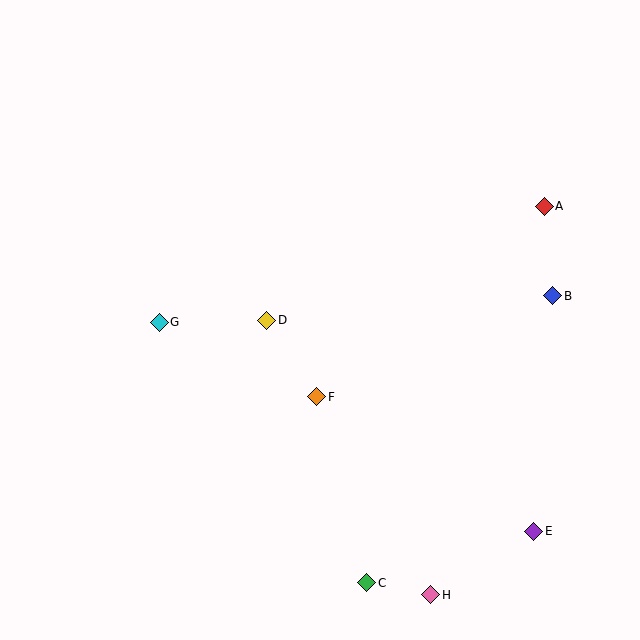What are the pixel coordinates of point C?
Point C is at (367, 583).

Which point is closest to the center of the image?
Point D at (267, 320) is closest to the center.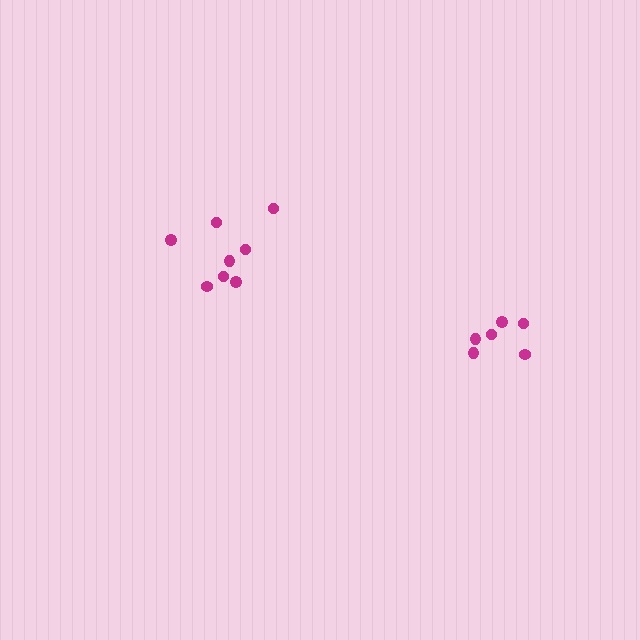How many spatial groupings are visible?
There are 2 spatial groupings.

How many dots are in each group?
Group 1: 6 dots, Group 2: 8 dots (14 total).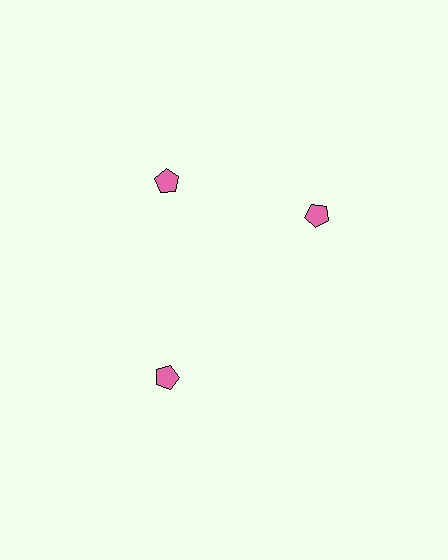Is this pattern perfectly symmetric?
No. The 3 pink pentagons are arranged in a ring, but one element near the 3 o'clock position is rotated out of alignment along the ring, breaking the 3-fold rotational symmetry.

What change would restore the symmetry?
The symmetry would be restored by rotating it back into even spacing with its neighbors so that all 3 pentagons sit at equal angles and equal distance from the center.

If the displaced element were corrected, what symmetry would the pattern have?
It would have 3-fold rotational symmetry — the pattern would map onto itself every 120 degrees.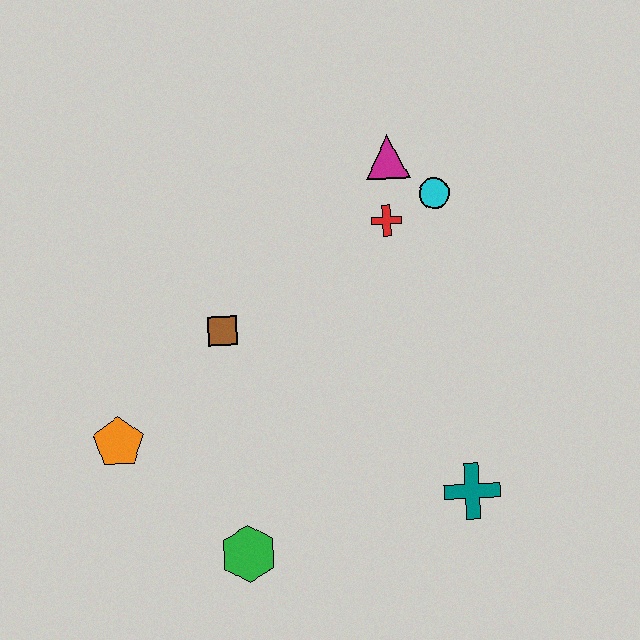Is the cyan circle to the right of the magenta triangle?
Yes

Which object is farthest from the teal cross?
The orange pentagon is farthest from the teal cross.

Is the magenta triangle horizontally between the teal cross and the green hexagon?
Yes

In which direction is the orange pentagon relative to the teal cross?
The orange pentagon is to the left of the teal cross.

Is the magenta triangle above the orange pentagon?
Yes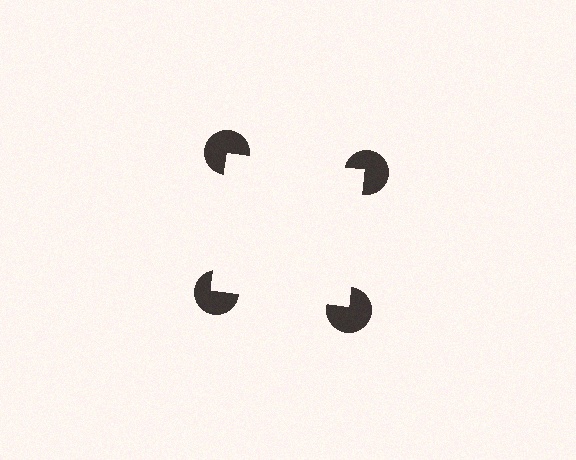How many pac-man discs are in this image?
There are 4 — one at each vertex of the illusory square.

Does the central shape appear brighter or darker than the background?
It typically appears slightly brighter than the background, even though no actual brightness change is drawn.